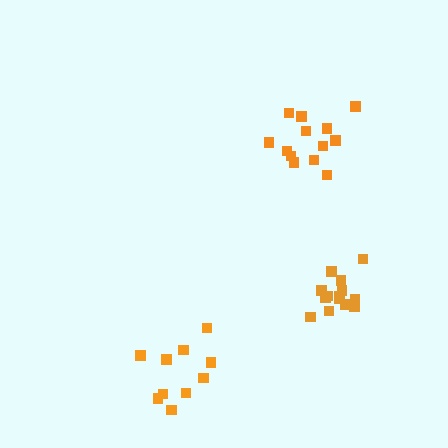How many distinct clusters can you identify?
There are 3 distinct clusters.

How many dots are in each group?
Group 1: 14 dots, Group 2: 10 dots, Group 3: 13 dots (37 total).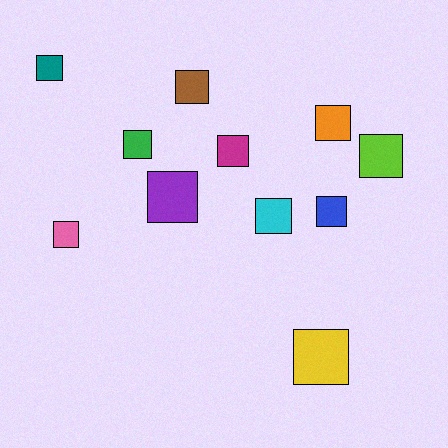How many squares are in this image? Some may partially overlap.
There are 11 squares.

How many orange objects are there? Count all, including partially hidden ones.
There is 1 orange object.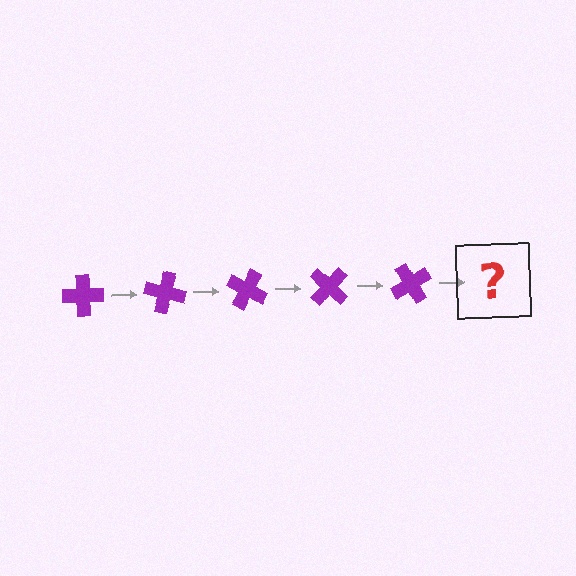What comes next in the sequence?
The next element should be a purple cross rotated 75 degrees.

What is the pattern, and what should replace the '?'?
The pattern is that the cross rotates 15 degrees each step. The '?' should be a purple cross rotated 75 degrees.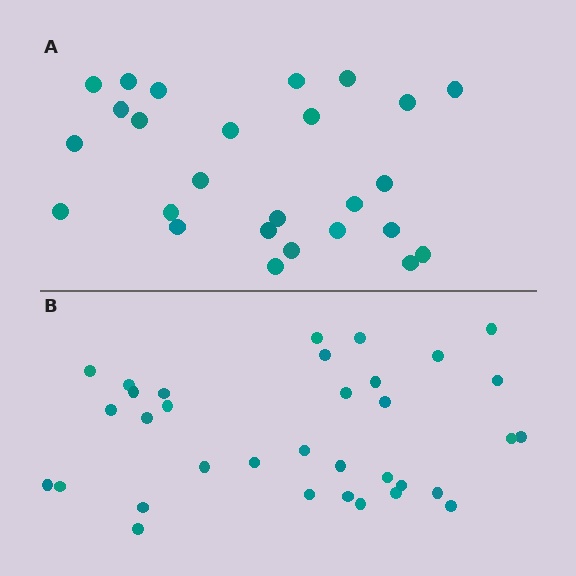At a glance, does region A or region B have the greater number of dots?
Region B (the bottom region) has more dots.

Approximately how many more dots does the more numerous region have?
Region B has roughly 8 or so more dots than region A.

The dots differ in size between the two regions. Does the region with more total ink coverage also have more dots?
No. Region A has more total ink coverage because its dots are larger, but region B actually contains more individual dots. Total area can be misleading — the number of items is what matters here.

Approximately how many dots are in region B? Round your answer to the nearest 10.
About 30 dots. (The exact count is 34, which rounds to 30.)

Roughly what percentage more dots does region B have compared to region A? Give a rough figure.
About 30% more.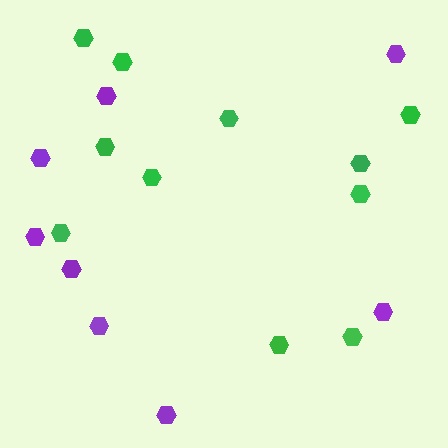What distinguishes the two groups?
There are 2 groups: one group of green hexagons (11) and one group of purple hexagons (8).